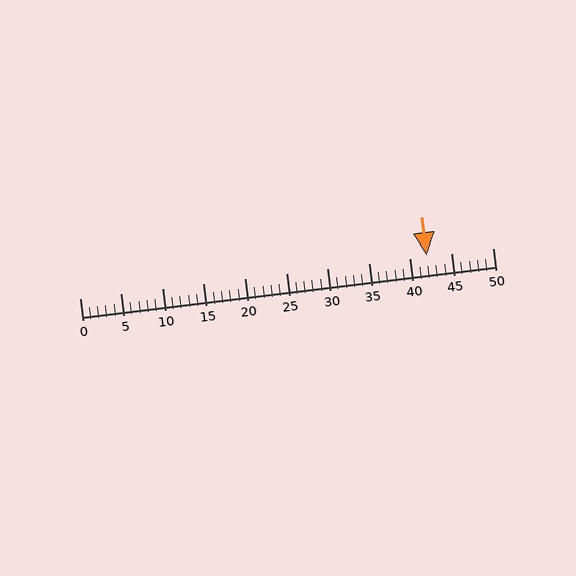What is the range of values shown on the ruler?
The ruler shows values from 0 to 50.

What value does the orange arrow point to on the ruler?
The orange arrow points to approximately 42.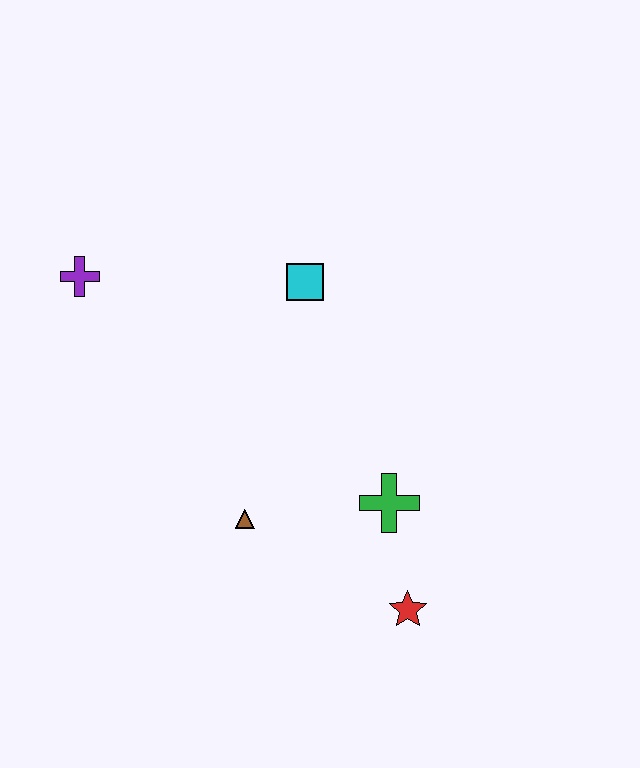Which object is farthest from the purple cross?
The red star is farthest from the purple cross.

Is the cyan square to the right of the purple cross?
Yes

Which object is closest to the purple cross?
The cyan square is closest to the purple cross.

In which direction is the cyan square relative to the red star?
The cyan square is above the red star.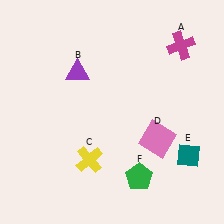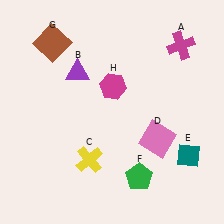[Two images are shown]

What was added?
A brown square (G), a magenta hexagon (H) were added in Image 2.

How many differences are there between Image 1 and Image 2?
There are 2 differences between the two images.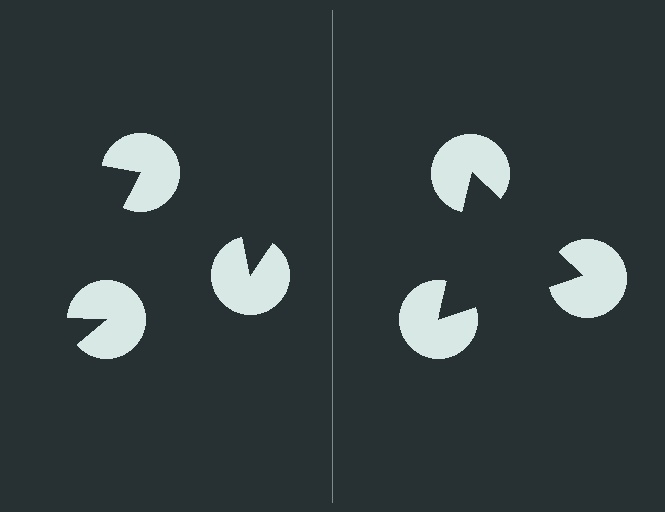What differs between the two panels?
The pac-man discs are positioned identically on both sides; only the wedge orientations differ. On the right they align to a triangle; on the left they are misaligned.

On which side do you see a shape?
An illusory triangle appears on the right side. On the left side the wedge cuts are rotated, so no coherent shape forms.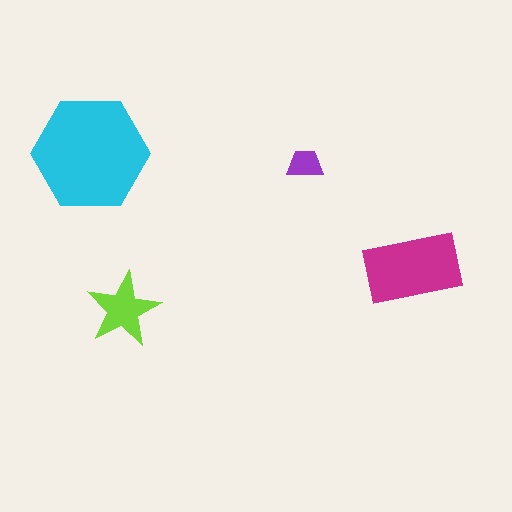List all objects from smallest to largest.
The purple trapezoid, the lime star, the magenta rectangle, the cyan hexagon.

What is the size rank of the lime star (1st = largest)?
3rd.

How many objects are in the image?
There are 4 objects in the image.